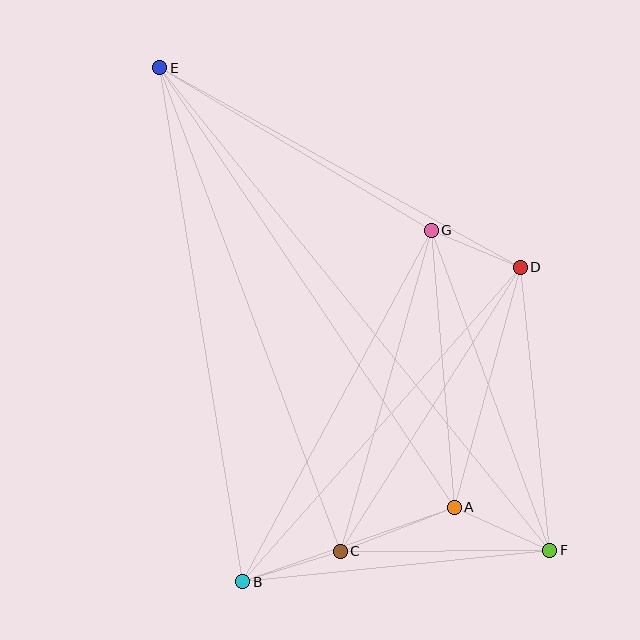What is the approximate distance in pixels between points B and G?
The distance between B and G is approximately 399 pixels.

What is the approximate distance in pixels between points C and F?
The distance between C and F is approximately 210 pixels.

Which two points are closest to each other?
Points D and G are closest to each other.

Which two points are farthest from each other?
Points E and F are farthest from each other.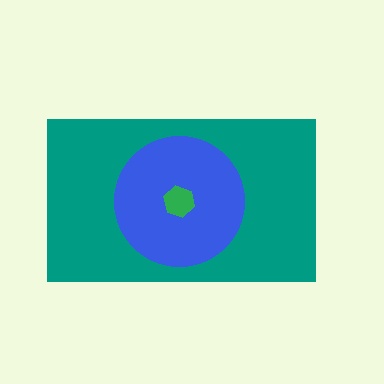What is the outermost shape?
The teal rectangle.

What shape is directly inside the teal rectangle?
The blue circle.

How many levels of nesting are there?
3.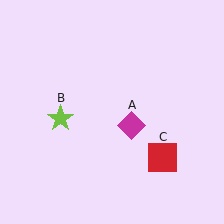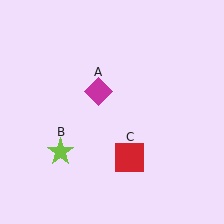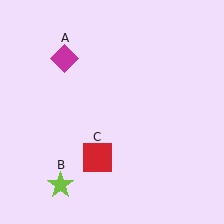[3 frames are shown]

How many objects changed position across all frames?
3 objects changed position: magenta diamond (object A), lime star (object B), red square (object C).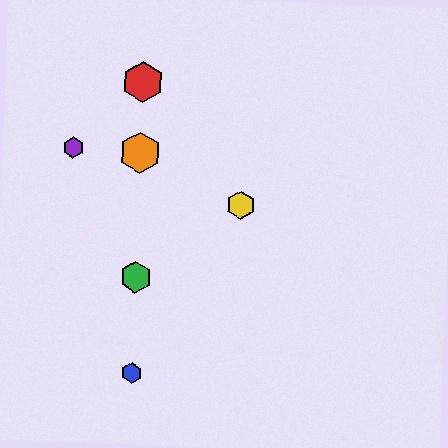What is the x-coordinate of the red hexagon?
The red hexagon is at x≈143.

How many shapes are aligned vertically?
4 shapes (the red hexagon, the blue hexagon, the green hexagon, the orange hexagon) are aligned vertically.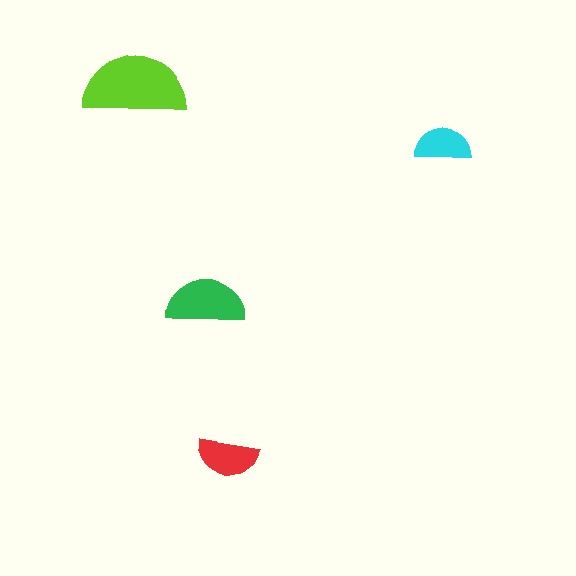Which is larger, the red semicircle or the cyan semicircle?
The red one.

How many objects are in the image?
There are 4 objects in the image.